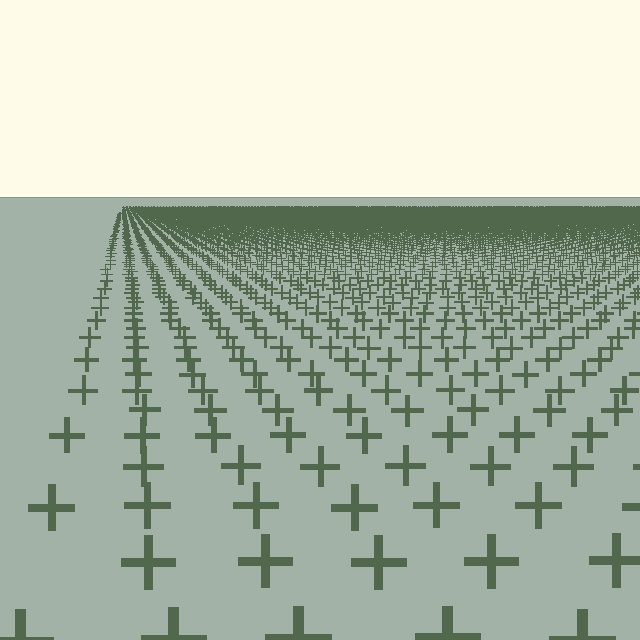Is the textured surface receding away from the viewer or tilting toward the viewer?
The surface is receding away from the viewer. Texture elements get smaller and denser toward the top.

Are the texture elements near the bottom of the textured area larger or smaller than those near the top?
Larger. Near the bottom, elements are closer to the viewer and appear at a bigger on-screen size.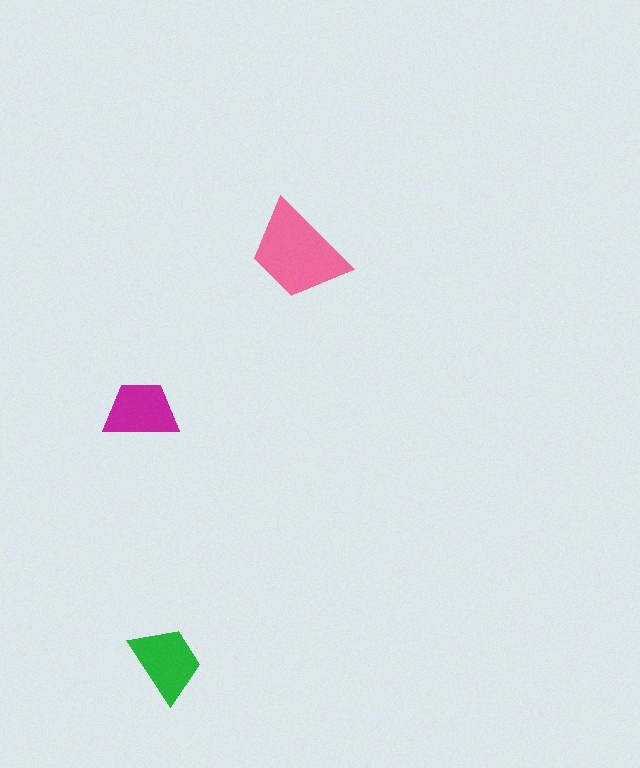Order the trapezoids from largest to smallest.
the pink one, the green one, the magenta one.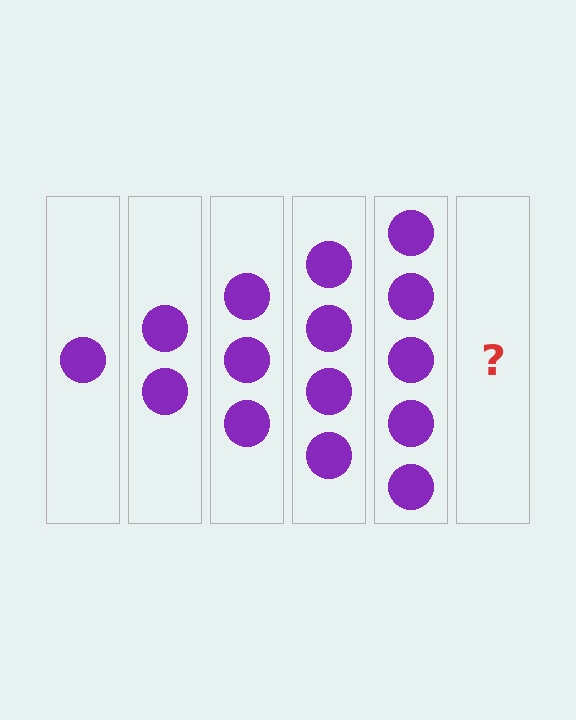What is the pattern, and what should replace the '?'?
The pattern is that each step adds one more circle. The '?' should be 6 circles.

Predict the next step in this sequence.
The next step is 6 circles.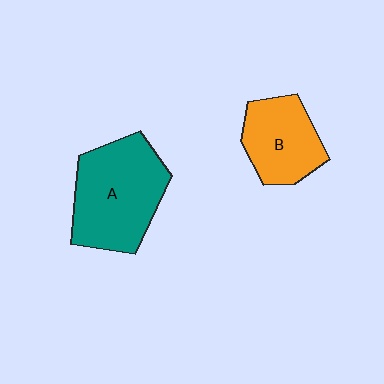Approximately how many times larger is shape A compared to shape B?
Approximately 1.5 times.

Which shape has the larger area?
Shape A (teal).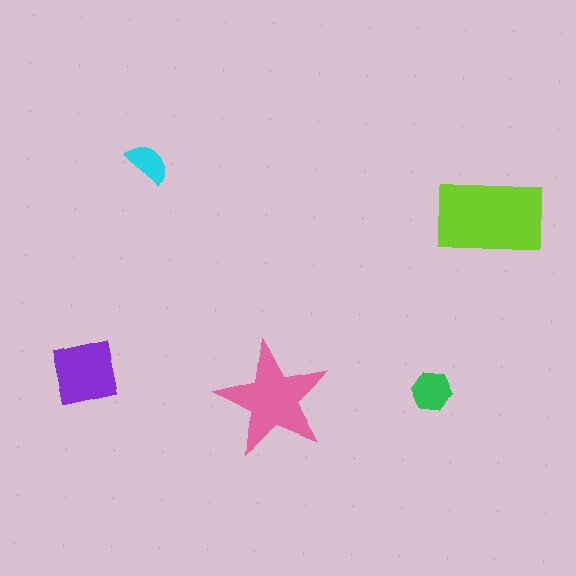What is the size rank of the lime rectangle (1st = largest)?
1st.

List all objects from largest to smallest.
The lime rectangle, the pink star, the purple square, the green hexagon, the cyan semicircle.